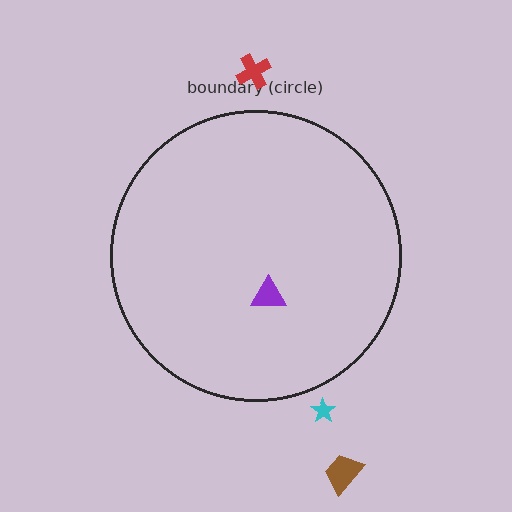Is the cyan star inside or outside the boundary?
Outside.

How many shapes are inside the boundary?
1 inside, 3 outside.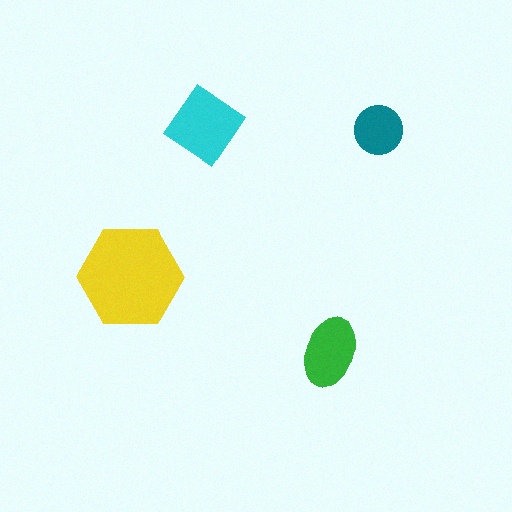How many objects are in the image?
There are 4 objects in the image.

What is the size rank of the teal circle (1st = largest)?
4th.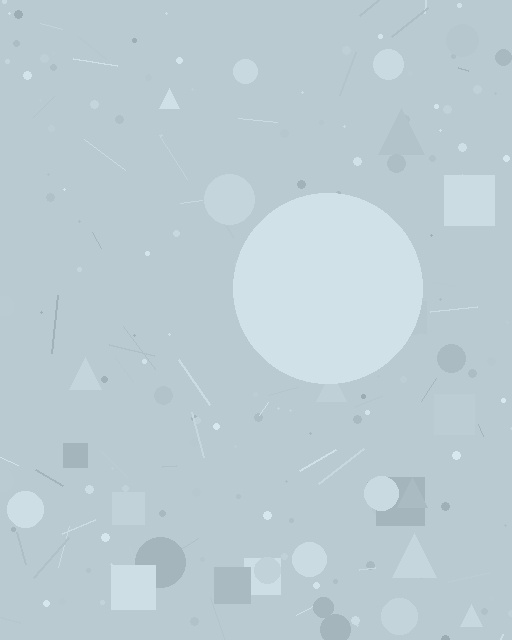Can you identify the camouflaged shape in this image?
The camouflaged shape is a circle.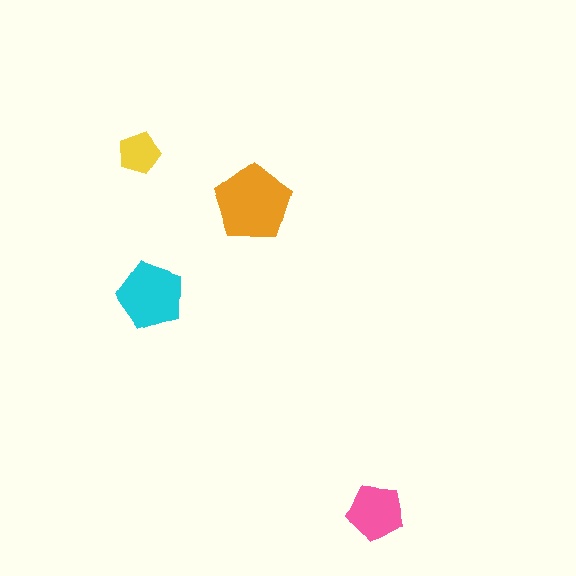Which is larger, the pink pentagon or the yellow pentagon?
The pink one.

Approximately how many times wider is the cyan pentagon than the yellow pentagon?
About 1.5 times wider.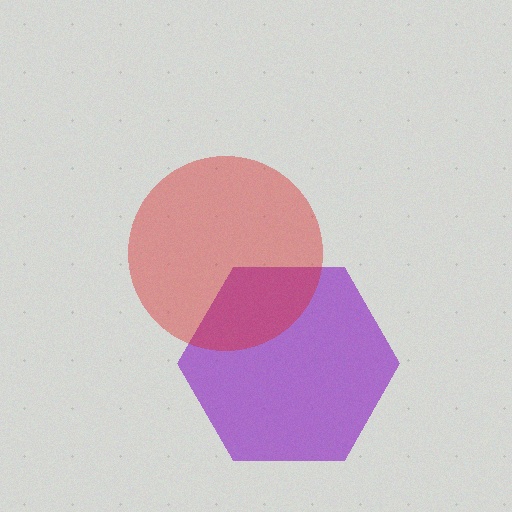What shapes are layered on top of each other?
The layered shapes are: a purple hexagon, a red circle.